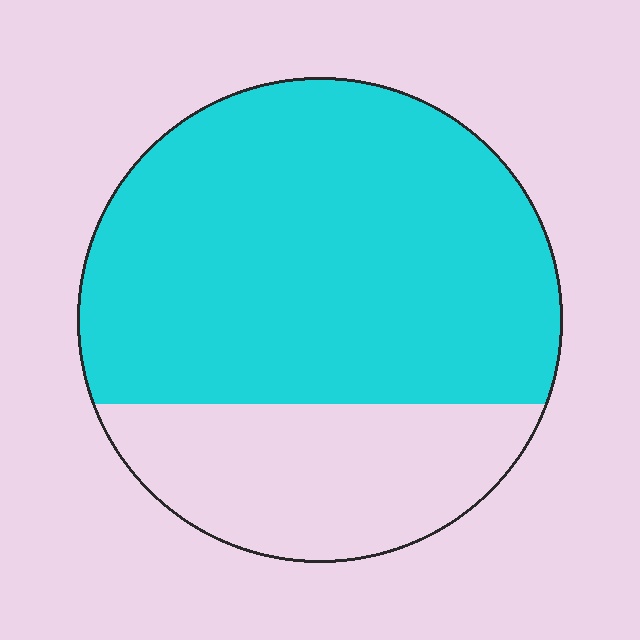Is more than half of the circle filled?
Yes.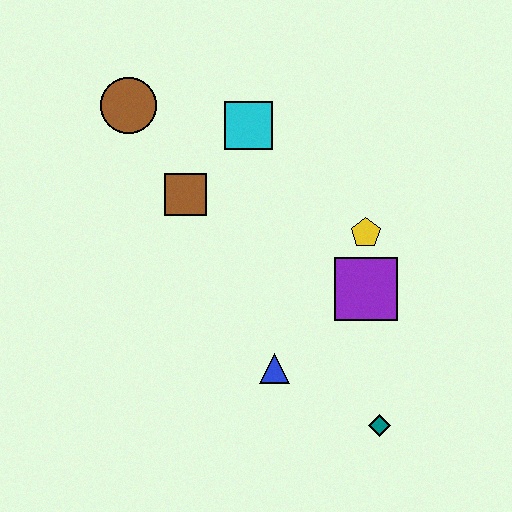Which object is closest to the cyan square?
The brown square is closest to the cyan square.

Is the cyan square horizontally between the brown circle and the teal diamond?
Yes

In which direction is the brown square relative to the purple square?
The brown square is to the left of the purple square.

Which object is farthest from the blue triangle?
The brown circle is farthest from the blue triangle.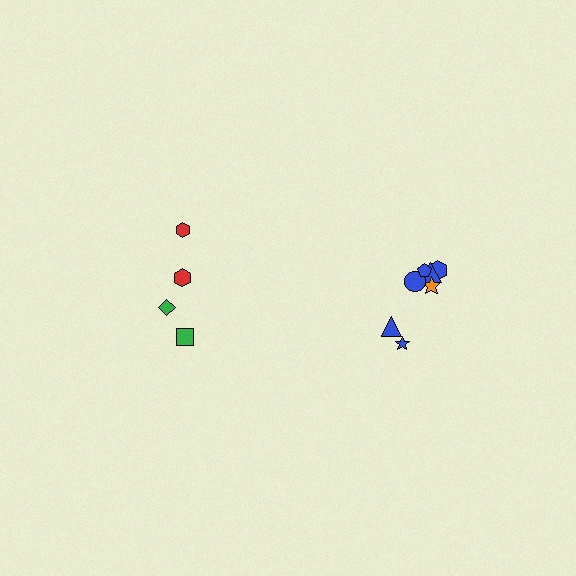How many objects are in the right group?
There are 7 objects.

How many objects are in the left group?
There are 4 objects.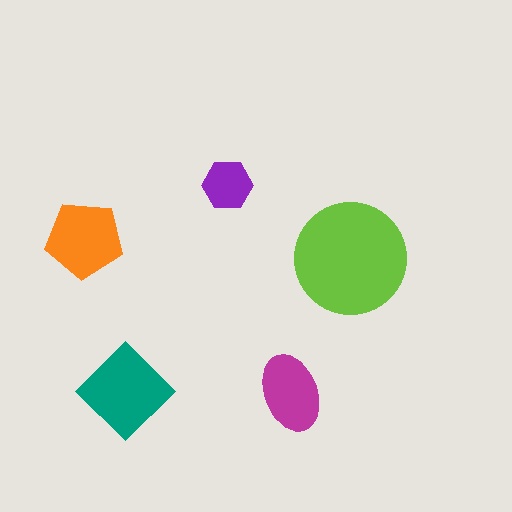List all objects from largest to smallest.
The lime circle, the teal diamond, the orange pentagon, the magenta ellipse, the purple hexagon.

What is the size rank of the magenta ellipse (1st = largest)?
4th.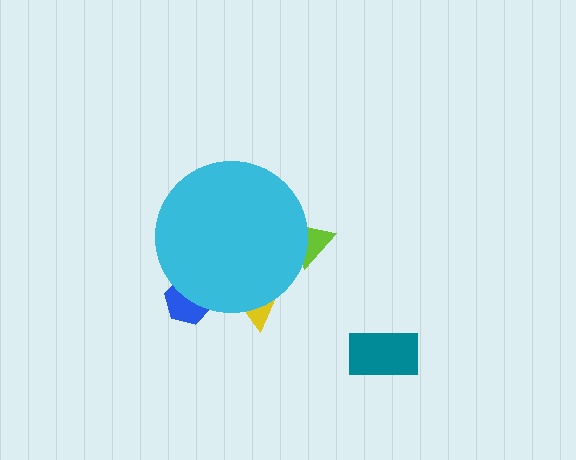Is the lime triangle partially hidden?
Yes, the lime triangle is partially hidden behind the cyan circle.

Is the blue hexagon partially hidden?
Yes, the blue hexagon is partially hidden behind the cyan circle.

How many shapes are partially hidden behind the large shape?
3 shapes are partially hidden.